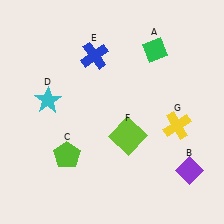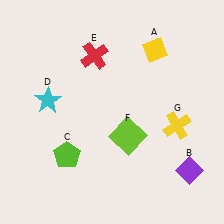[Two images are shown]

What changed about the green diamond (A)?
In Image 1, A is green. In Image 2, it changed to yellow.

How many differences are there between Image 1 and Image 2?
There are 2 differences between the two images.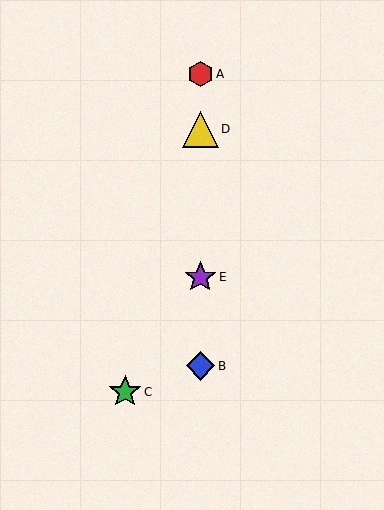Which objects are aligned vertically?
Objects A, B, D, E are aligned vertically.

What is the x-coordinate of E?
Object E is at x≈200.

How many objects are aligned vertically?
4 objects (A, B, D, E) are aligned vertically.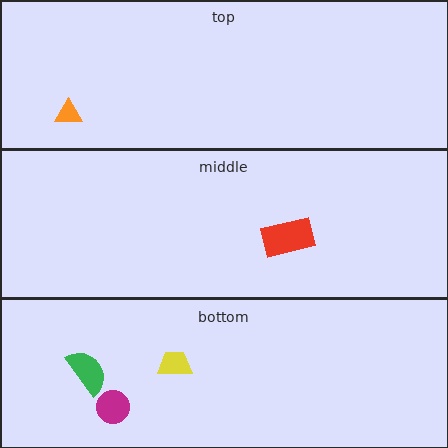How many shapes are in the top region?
1.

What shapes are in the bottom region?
The green semicircle, the yellow trapezoid, the magenta circle.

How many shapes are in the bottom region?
3.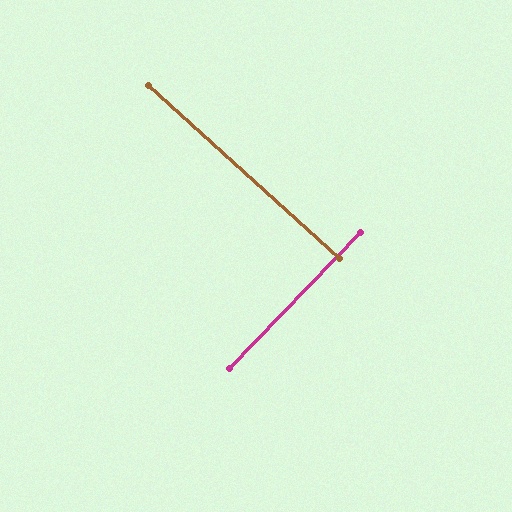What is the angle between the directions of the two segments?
Approximately 88 degrees.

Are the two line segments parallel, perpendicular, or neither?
Perpendicular — they meet at approximately 88°.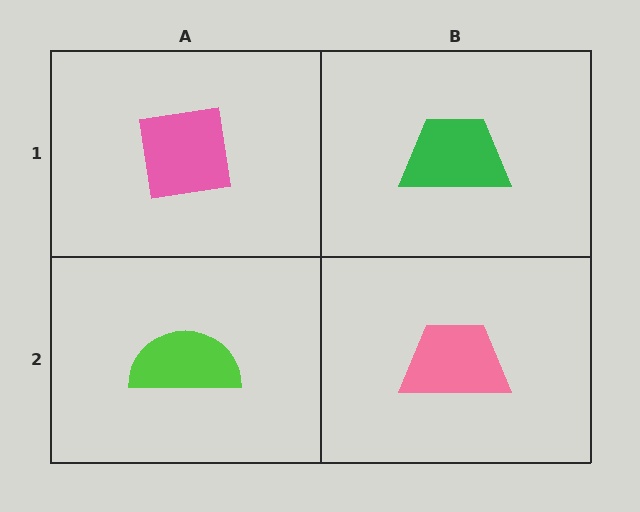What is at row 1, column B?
A green trapezoid.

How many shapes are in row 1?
2 shapes.